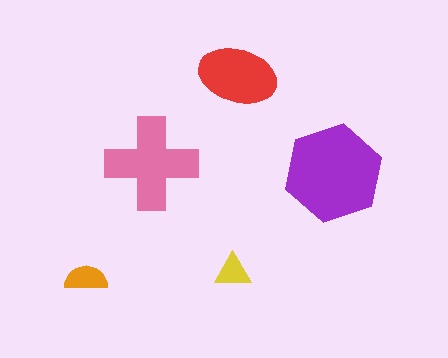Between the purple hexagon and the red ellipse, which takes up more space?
The purple hexagon.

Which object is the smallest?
The yellow triangle.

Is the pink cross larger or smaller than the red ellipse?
Larger.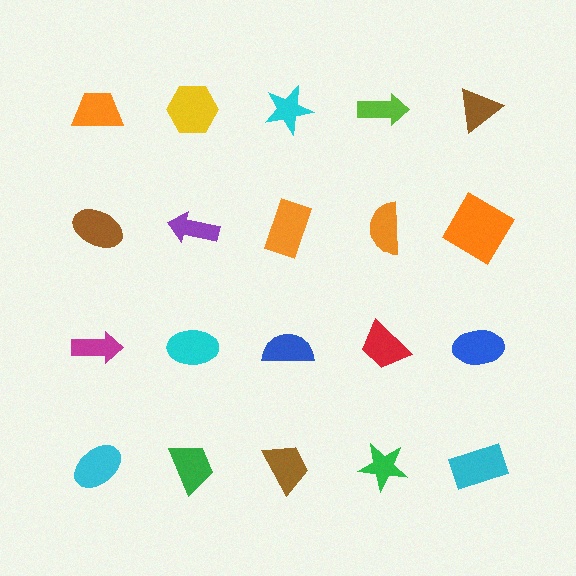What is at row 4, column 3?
A brown trapezoid.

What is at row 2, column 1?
A brown ellipse.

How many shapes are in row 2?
5 shapes.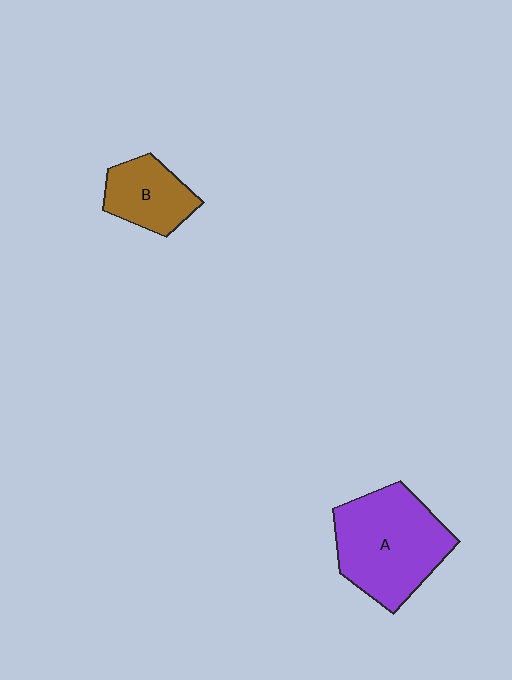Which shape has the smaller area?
Shape B (brown).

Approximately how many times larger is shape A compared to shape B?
Approximately 2.0 times.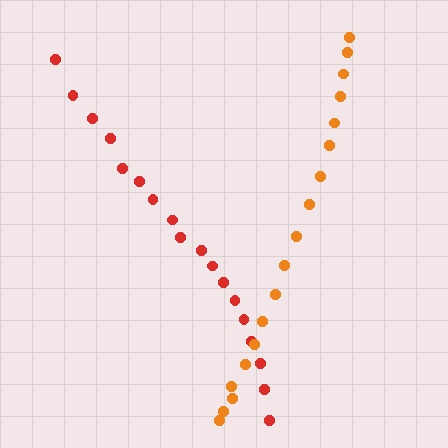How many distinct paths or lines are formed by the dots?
There are 2 distinct paths.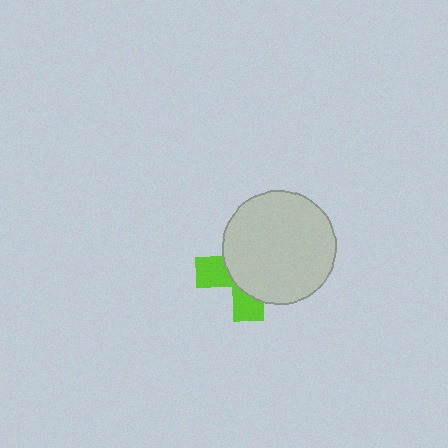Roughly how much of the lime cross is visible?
A small part of it is visible (roughly 35%).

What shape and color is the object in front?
The object in front is a light gray circle.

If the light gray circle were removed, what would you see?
You would see the complete lime cross.